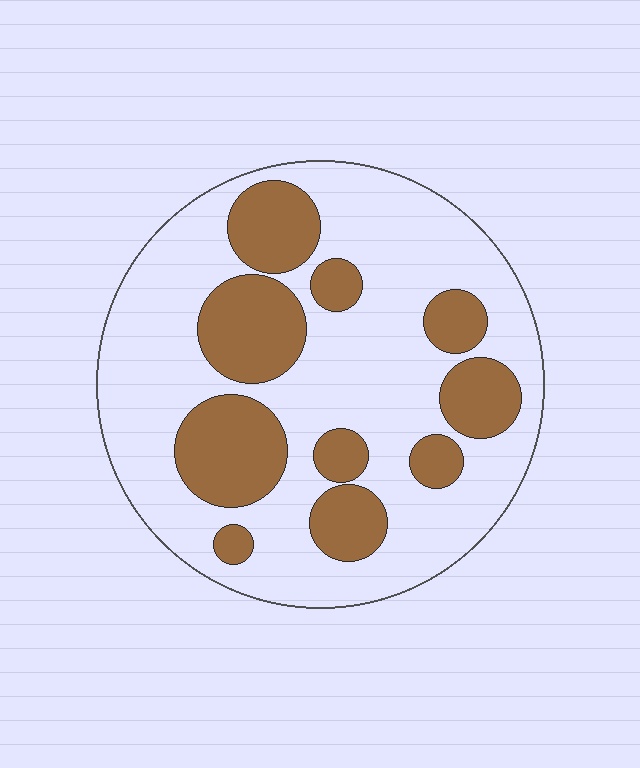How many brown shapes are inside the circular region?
10.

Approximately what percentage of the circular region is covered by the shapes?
Approximately 30%.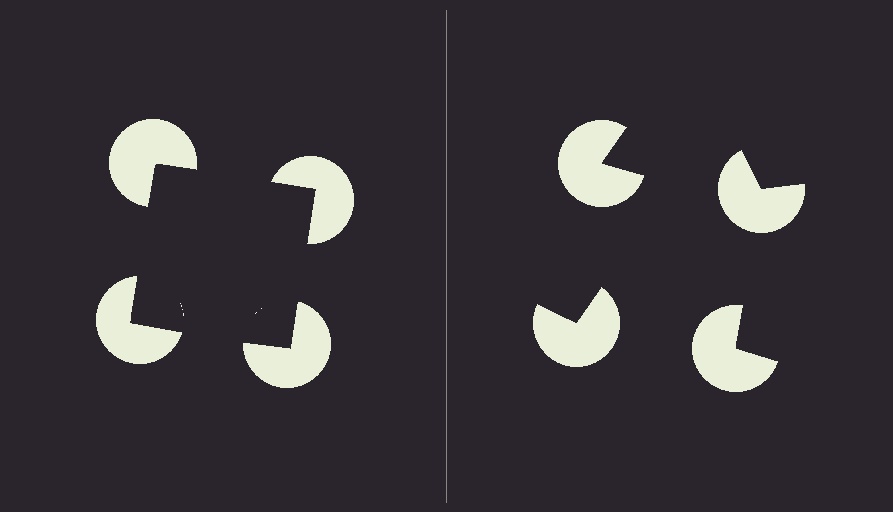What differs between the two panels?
The pac-man discs are positioned identically on both sides; only the wedge orientations differ. On the left they align to a square; on the right they are misaligned.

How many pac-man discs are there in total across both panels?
8 — 4 on each side.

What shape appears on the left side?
An illusory square.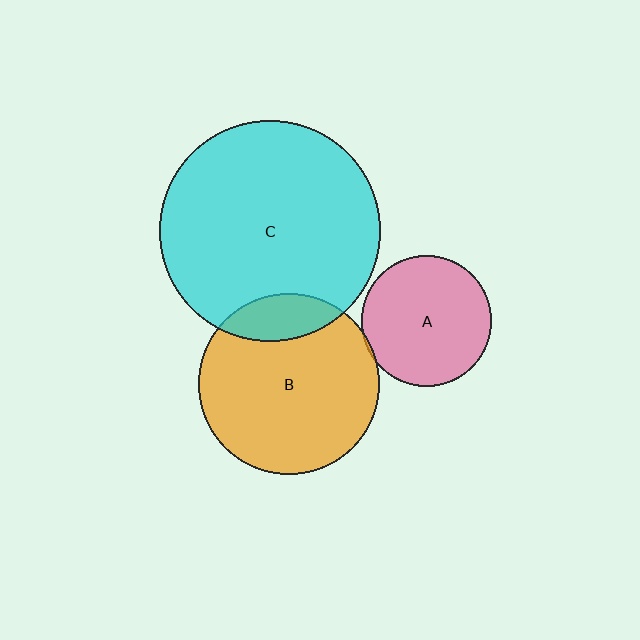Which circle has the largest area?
Circle C (cyan).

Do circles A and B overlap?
Yes.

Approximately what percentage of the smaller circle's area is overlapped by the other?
Approximately 5%.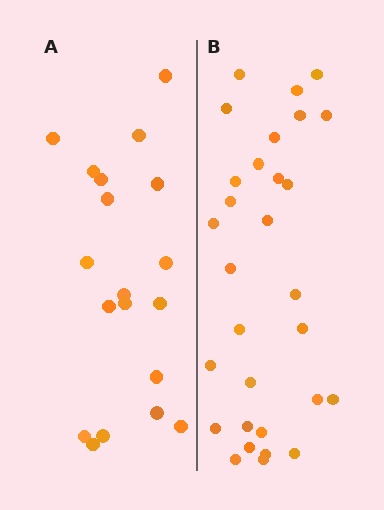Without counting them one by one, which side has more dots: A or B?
Region B (the right region) has more dots.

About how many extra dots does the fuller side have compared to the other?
Region B has roughly 12 or so more dots than region A.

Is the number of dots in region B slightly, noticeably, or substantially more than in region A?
Region B has substantially more. The ratio is roughly 1.6 to 1.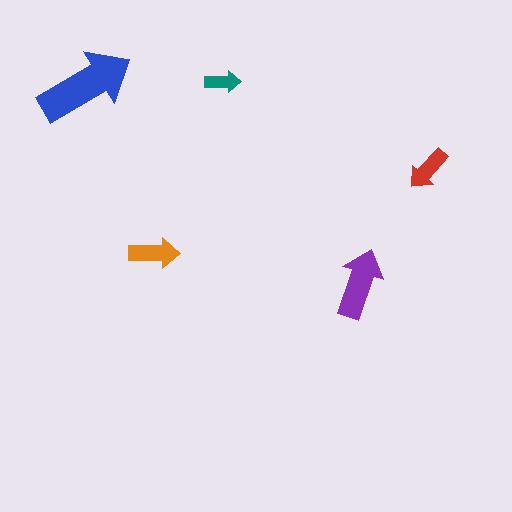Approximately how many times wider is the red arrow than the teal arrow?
About 1.5 times wider.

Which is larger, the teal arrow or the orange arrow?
The orange one.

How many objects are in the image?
There are 5 objects in the image.